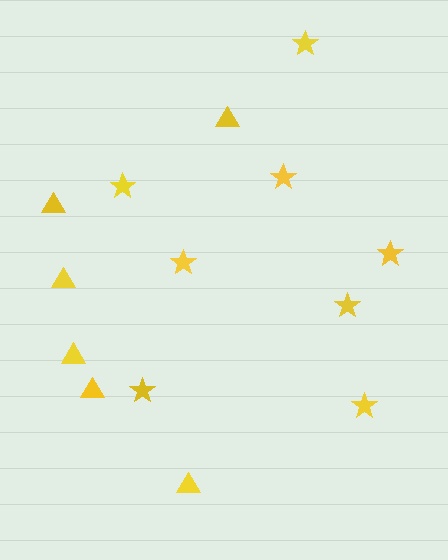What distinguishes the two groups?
There are 2 groups: one group of stars (8) and one group of triangles (6).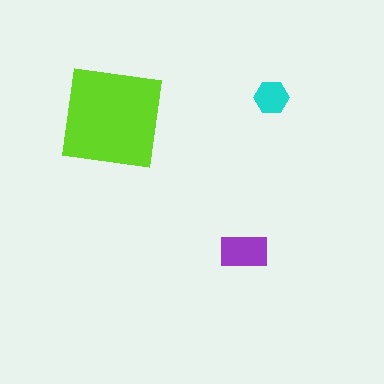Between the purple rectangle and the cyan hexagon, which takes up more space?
The purple rectangle.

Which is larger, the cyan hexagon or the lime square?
The lime square.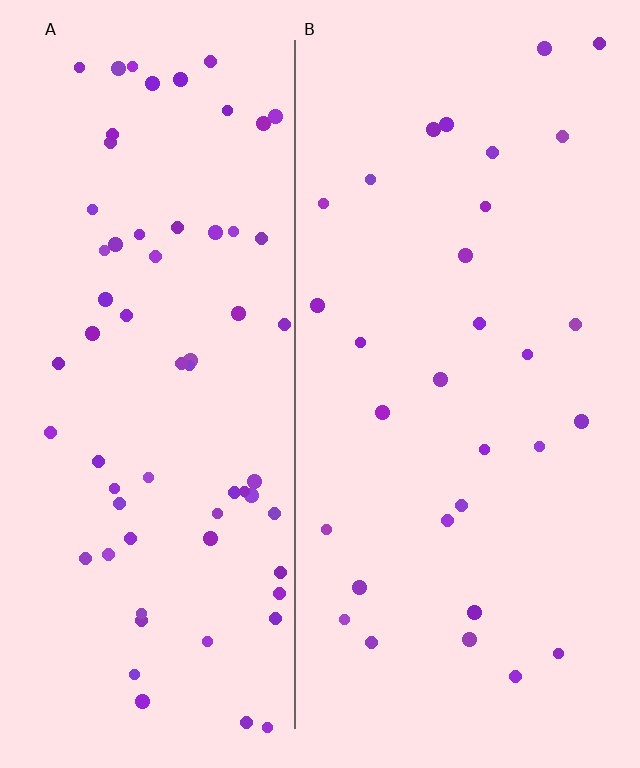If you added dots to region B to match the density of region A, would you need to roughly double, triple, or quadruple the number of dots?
Approximately double.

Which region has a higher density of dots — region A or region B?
A (the left).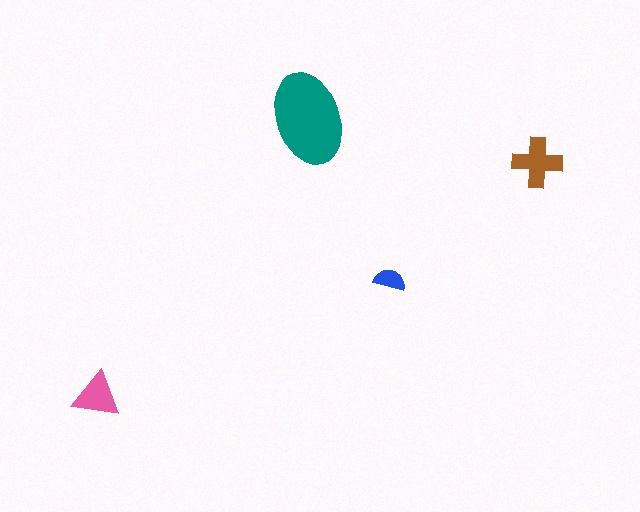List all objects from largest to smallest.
The teal ellipse, the brown cross, the pink triangle, the blue semicircle.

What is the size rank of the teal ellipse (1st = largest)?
1st.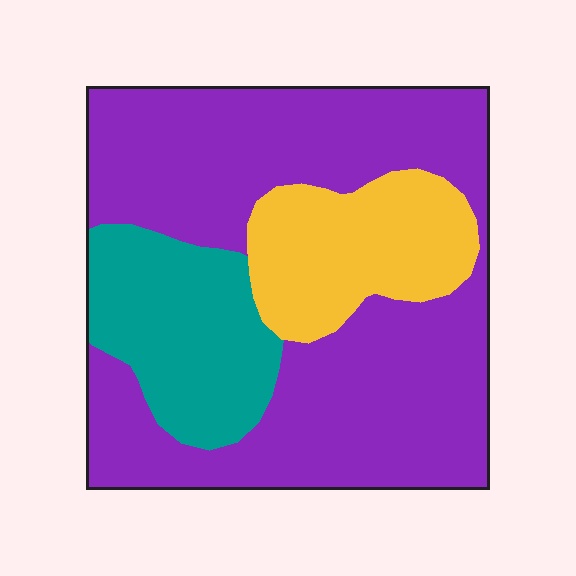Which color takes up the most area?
Purple, at roughly 65%.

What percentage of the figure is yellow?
Yellow takes up about one sixth (1/6) of the figure.